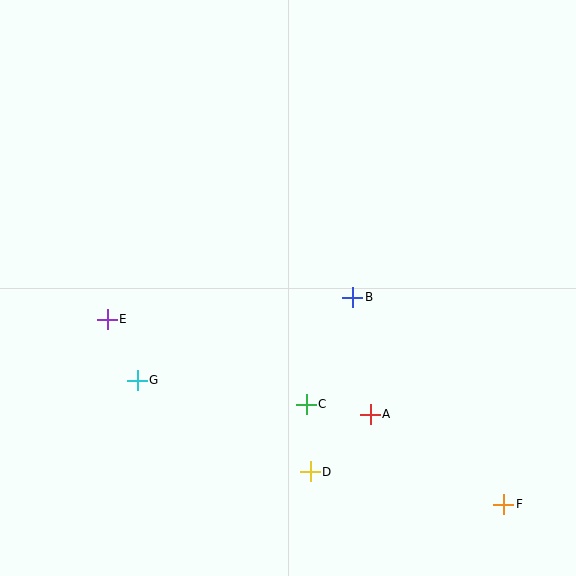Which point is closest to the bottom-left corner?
Point G is closest to the bottom-left corner.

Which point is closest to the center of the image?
Point B at (353, 297) is closest to the center.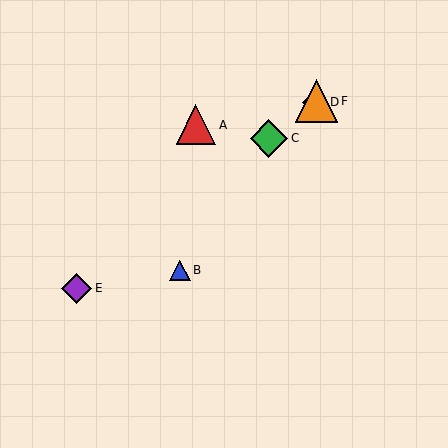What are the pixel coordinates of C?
Object C is at (269, 138).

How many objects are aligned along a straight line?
4 objects (C, D, E, F) are aligned along a straight line.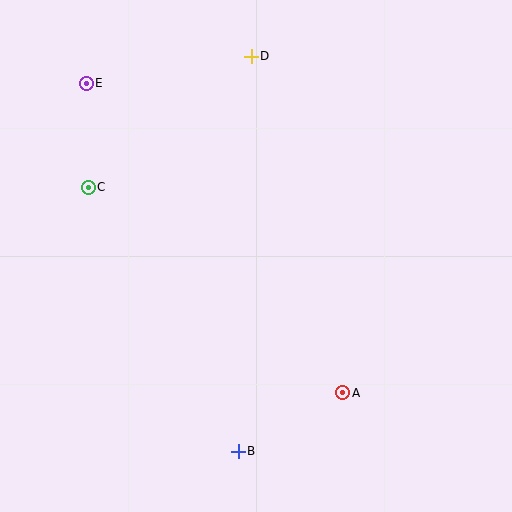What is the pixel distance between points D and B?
The distance between D and B is 395 pixels.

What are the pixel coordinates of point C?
Point C is at (88, 187).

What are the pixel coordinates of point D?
Point D is at (251, 56).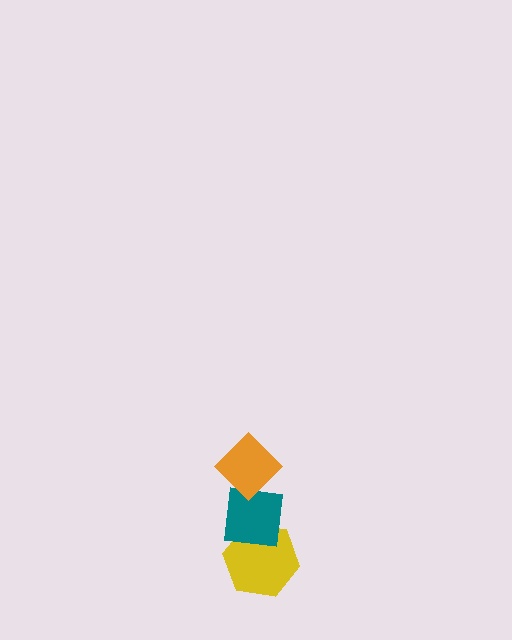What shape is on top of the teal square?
The orange diamond is on top of the teal square.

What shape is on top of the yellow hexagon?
The teal square is on top of the yellow hexagon.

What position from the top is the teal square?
The teal square is 2nd from the top.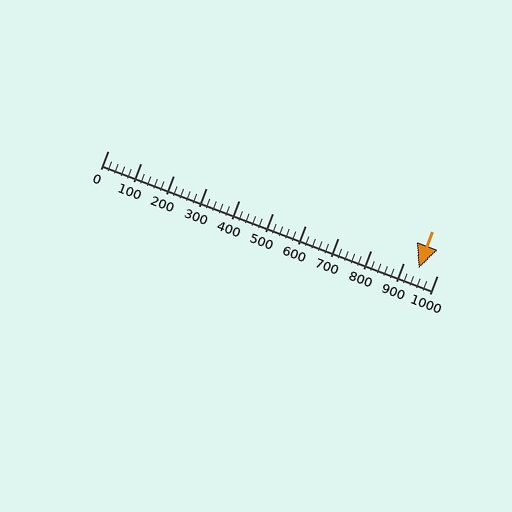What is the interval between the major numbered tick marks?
The major tick marks are spaced 100 units apart.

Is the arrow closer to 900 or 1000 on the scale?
The arrow is closer to 900.